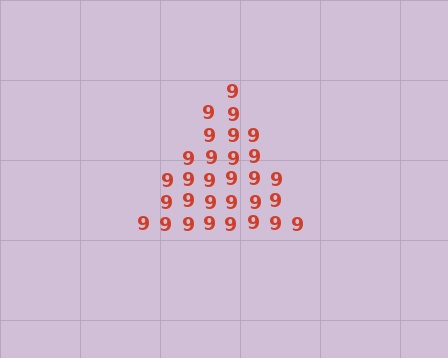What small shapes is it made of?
It is made of small digit 9's.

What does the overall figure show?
The overall figure shows a triangle.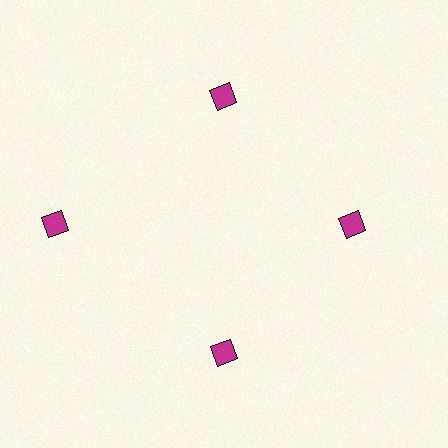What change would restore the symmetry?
The symmetry would be restored by moving it inward, back onto the ring so that all 4 diamonds sit at equal angles and equal distance from the center.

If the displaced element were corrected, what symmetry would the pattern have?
It would have 4-fold rotational symmetry — the pattern would map onto itself every 90 degrees.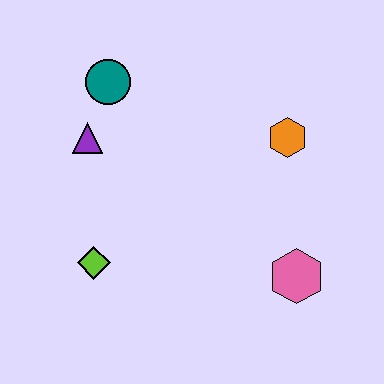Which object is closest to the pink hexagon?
The orange hexagon is closest to the pink hexagon.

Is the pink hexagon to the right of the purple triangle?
Yes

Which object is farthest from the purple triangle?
The pink hexagon is farthest from the purple triangle.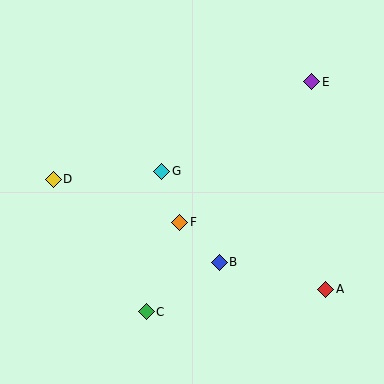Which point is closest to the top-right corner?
Point E is closest to the top-right corner.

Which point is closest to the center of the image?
Point F at (180, 222) is closest to the center.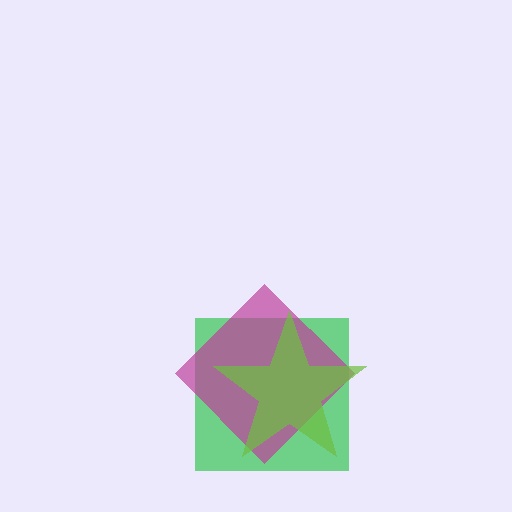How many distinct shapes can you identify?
There are 3 distinct shapes: a green square, a magenta diamond, a lime star.